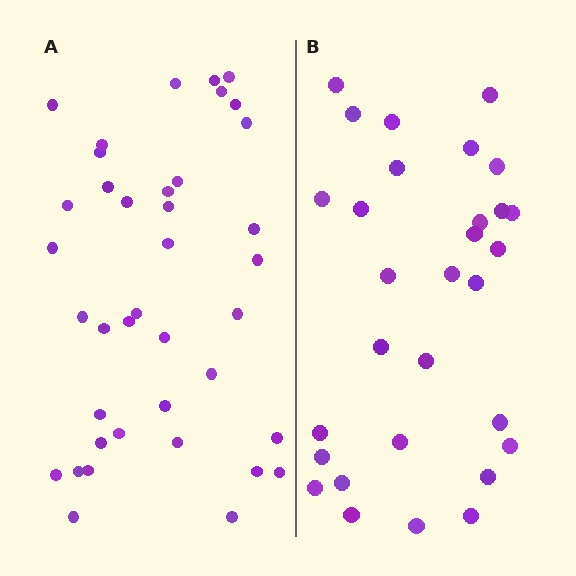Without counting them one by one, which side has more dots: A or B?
Region A (the left region) has more dots.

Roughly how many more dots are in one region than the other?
Region A has roughly 8 or so more dots than region B.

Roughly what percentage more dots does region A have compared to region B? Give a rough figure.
About 30% more.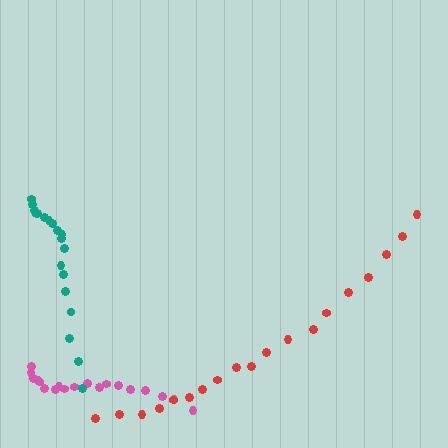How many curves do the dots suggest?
There are 3 distinct paths.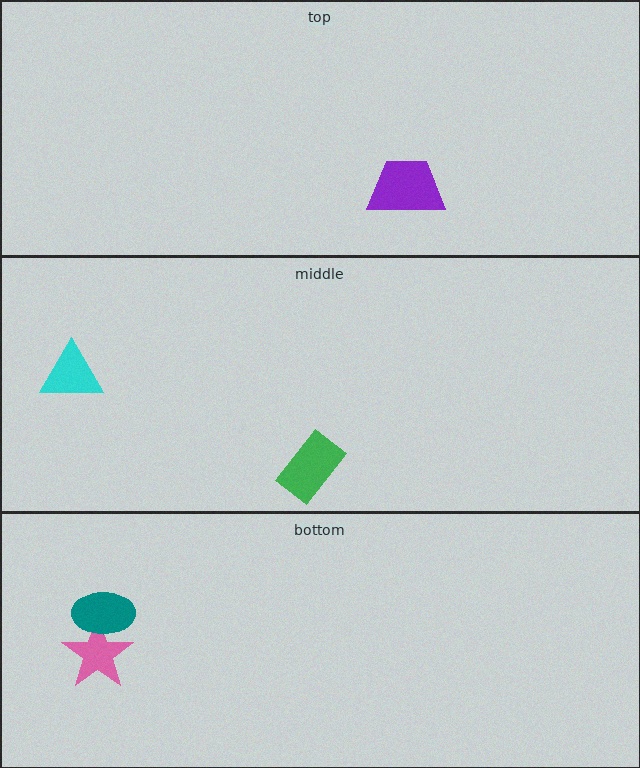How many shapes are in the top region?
1.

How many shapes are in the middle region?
2.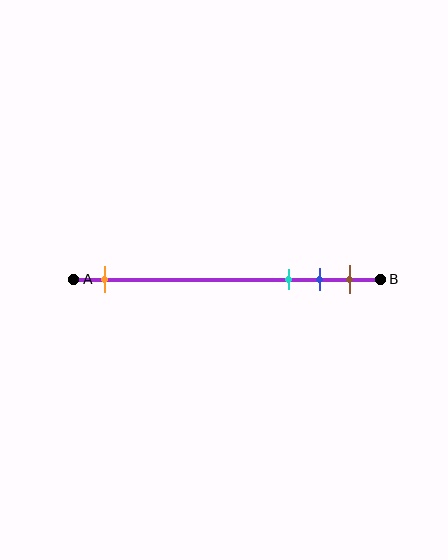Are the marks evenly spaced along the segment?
No, the marks are not evenly spaced.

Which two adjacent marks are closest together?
The blue and brown marks are the closest adjacent pair.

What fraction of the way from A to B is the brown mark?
The brown mark is approximately 90% (0.9) of the way from A to B.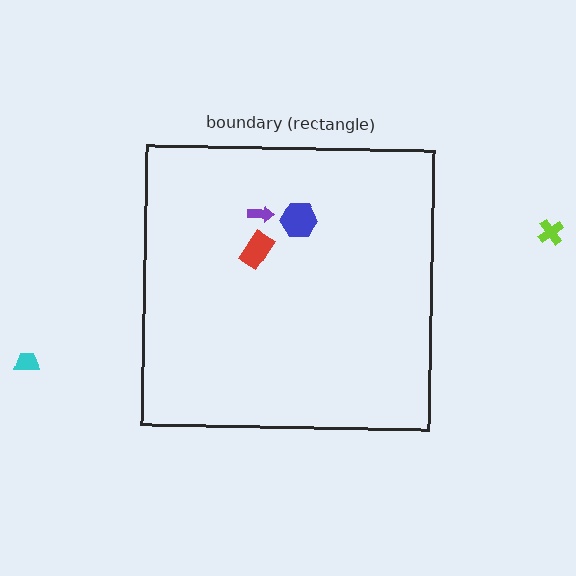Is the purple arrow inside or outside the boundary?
Inside.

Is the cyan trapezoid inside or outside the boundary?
Outside.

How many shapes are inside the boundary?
3 inside, 2 outside.